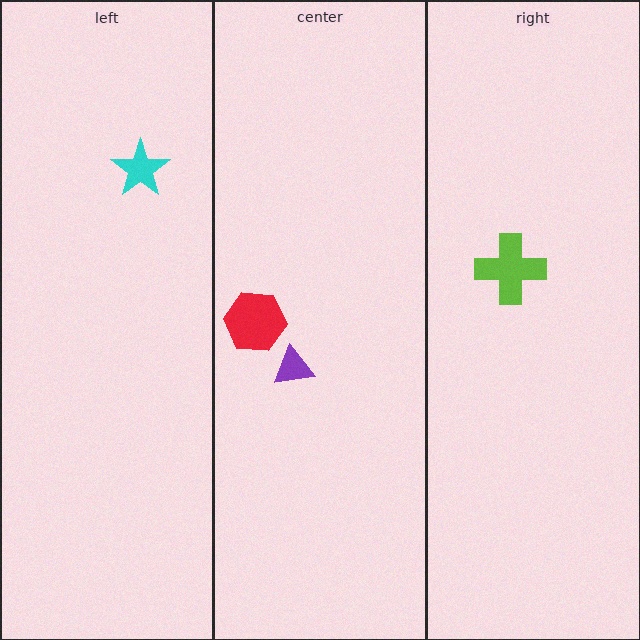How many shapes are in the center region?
2.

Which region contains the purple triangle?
The center region.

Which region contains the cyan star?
The left region.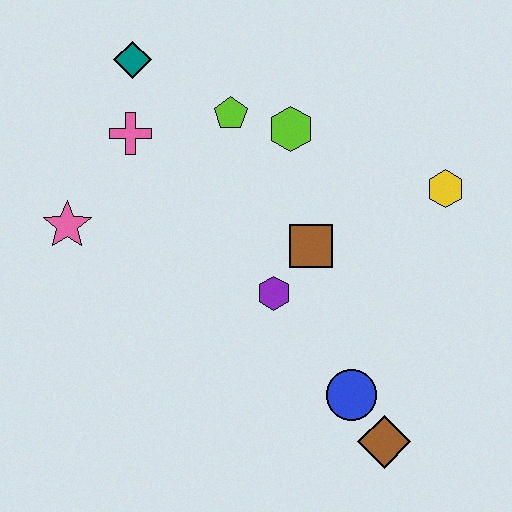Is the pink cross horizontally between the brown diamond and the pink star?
Yes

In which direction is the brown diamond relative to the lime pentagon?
The brown diamond is below the lime pentagon.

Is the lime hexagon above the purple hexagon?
Yes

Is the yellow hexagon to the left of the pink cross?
No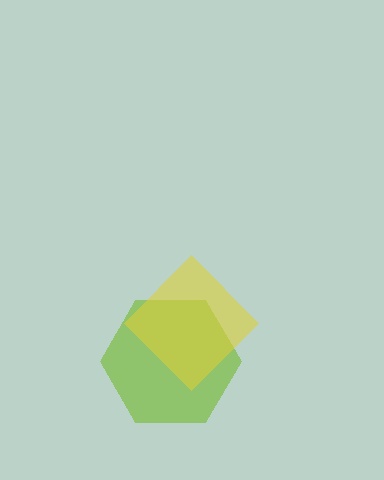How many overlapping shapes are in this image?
There are 2 overlapping shapes in the image.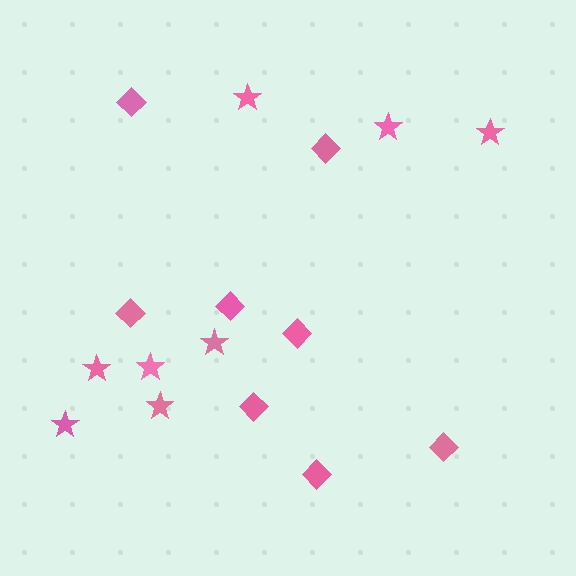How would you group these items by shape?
There are 2 groups: one group of diamonds (8) and one group of stars (8).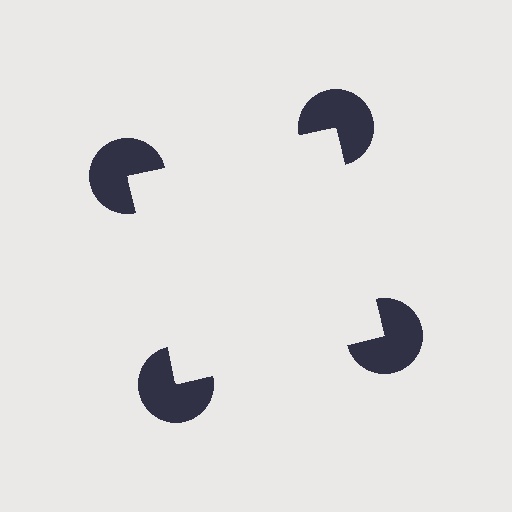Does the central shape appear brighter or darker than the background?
It typically appears slightly brighter than the background, even though no actual brightness change is drawn.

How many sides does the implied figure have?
4 sides.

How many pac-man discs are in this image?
There are 4 — one at each vertex of the illusory square.